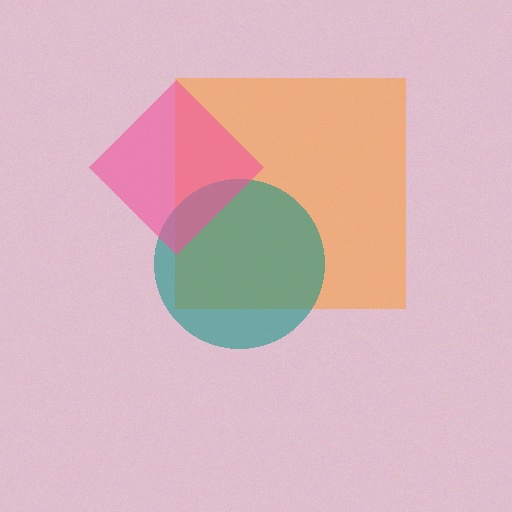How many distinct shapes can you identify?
There are 3 distinct shapes: an orange square, a teal circle, a pink diamond.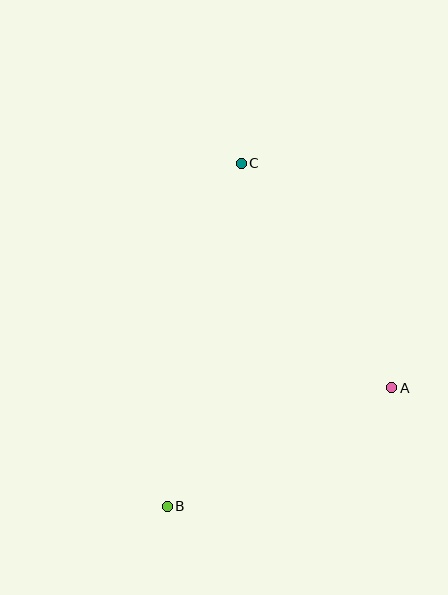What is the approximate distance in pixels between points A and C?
The distance between A and C is approximately 270 pixels.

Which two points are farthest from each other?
Points B and C are farthest from each other.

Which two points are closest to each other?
Points A and B are closest to each other.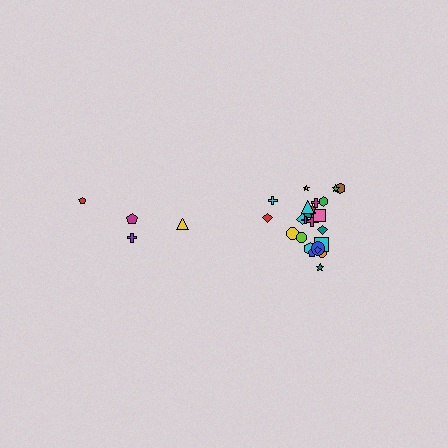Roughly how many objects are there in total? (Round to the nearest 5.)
Roughly 30 objects in total.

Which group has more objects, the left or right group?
The right group.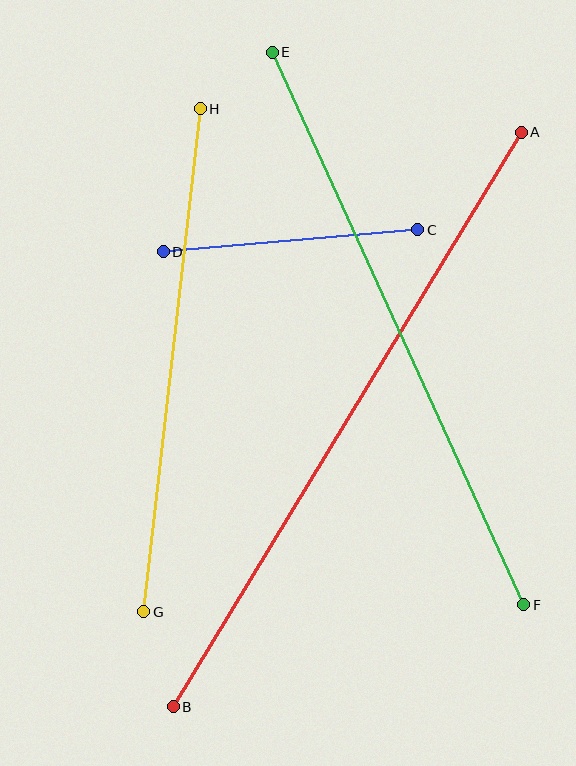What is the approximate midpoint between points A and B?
The midpoint is at approximately (347, 419) pixels.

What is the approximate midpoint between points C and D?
The midpoint is at approximately (291, 241) pixels.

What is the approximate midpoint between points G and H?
The midpoint is at approximately (172, 360) pixels.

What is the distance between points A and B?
The distance is approximately 672 pixels.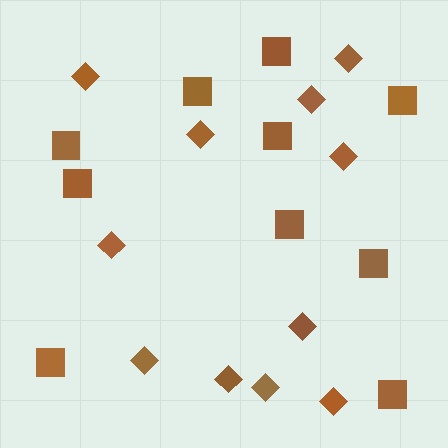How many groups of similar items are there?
There are 2 groups: one group of squares (10) and one group of diamonds (11).